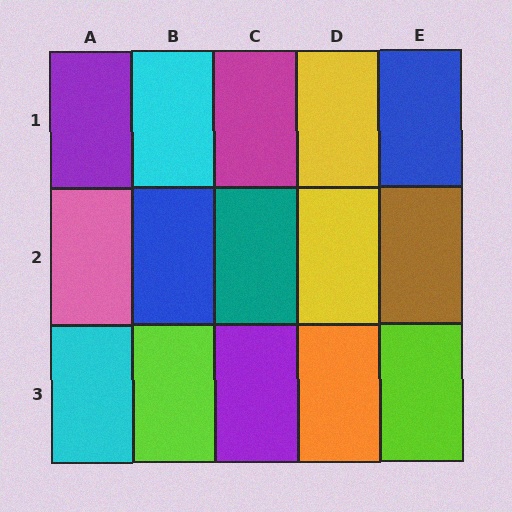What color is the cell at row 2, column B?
Blue.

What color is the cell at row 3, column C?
Purple.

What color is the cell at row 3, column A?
Cyan.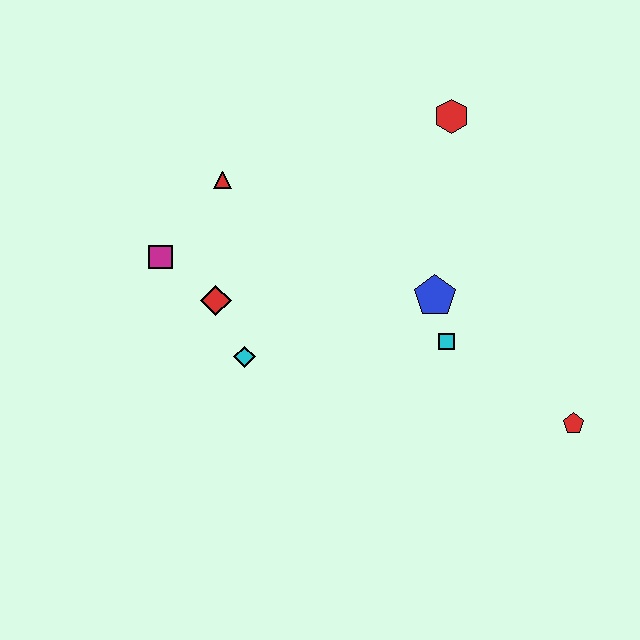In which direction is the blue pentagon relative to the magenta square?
The blue pentagon is to the right of the magenta square.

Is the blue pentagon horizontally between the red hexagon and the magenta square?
Yes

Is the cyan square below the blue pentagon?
Yes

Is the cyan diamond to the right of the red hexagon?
No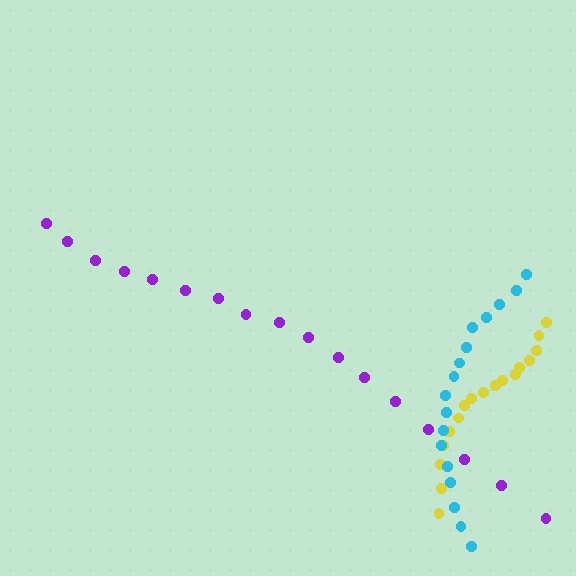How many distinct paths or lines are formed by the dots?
There are 3 distinct paths.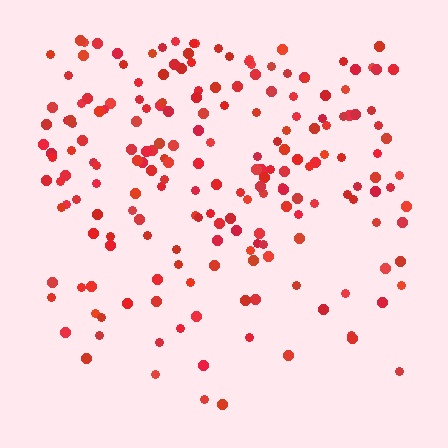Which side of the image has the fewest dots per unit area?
The bottom.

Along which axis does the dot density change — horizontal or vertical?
Vertical.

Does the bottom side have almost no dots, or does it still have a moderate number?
Still a moderate number, just noticeably fewer than the top.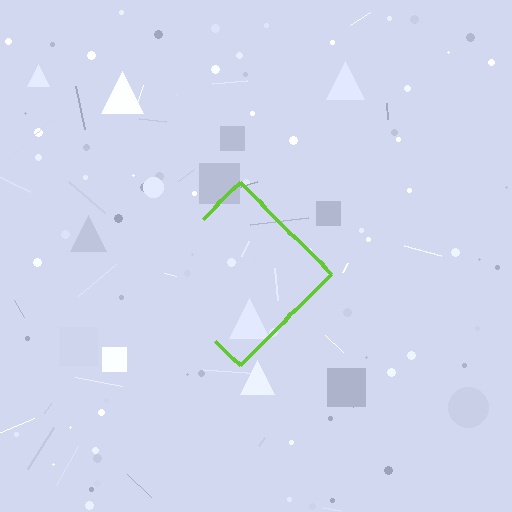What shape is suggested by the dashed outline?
The dashed outline suggests a diamond.